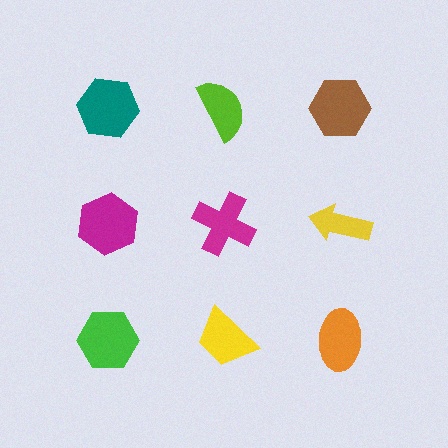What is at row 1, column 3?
A brown hexagon.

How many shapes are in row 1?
3 shapes.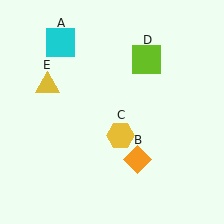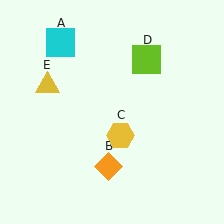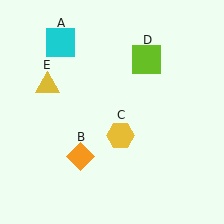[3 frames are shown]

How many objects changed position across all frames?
1 object changed position: orange diamond (object B).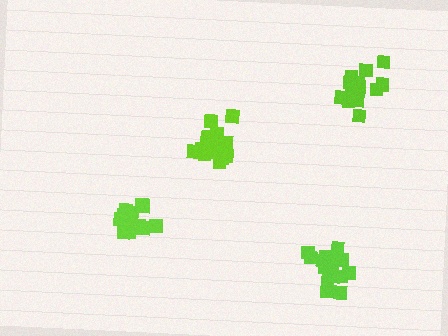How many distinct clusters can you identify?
There are 4 distinct clusters.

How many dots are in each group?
Group 1: 18 dots, Group 2: 14 dots, Group 3: 17 dots, Group 4: 14 dots (63 total).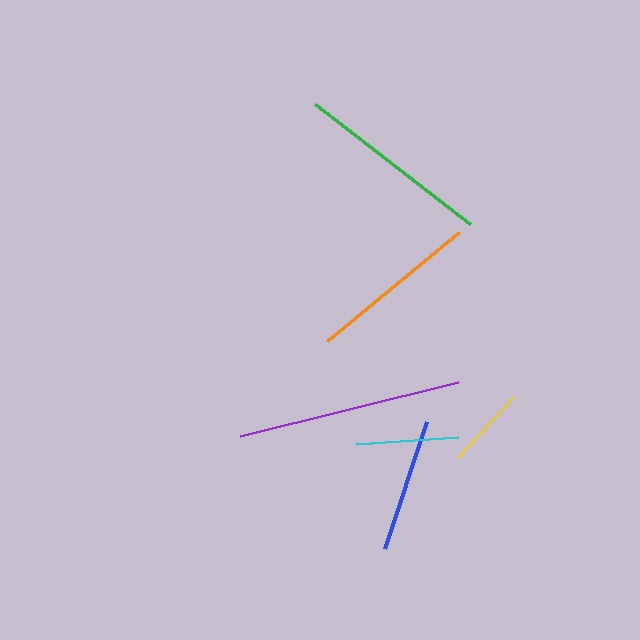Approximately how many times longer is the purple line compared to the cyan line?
The purple line is approximately 2.2 times the length of the cyan line.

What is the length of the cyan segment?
The cyan segment is approximately 102 pixels long.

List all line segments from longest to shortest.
From longest to shortest: purple, green, orange, blue, cyan, yellow.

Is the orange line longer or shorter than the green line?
The green line is longer than the orange line.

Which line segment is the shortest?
The yellow line is the shortest at approximately 83 pixels.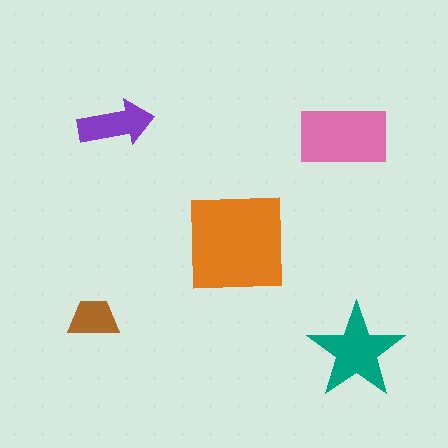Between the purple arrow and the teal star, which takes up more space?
The teal star.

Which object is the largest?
The orange square.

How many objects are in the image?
There are 5 objects in the image.